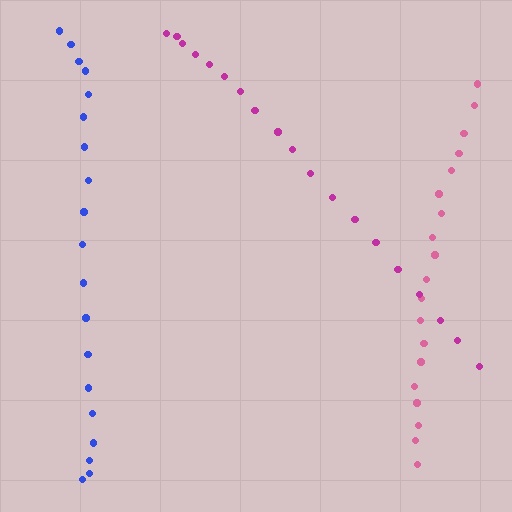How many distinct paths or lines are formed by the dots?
There are 3 distinct paths.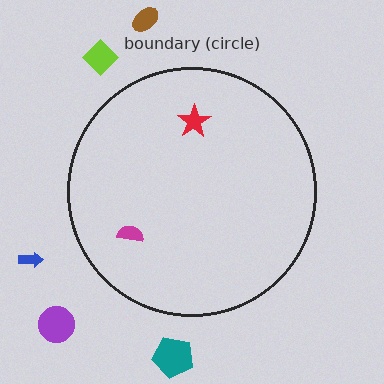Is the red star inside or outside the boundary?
Inside.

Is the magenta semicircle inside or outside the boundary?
Inside.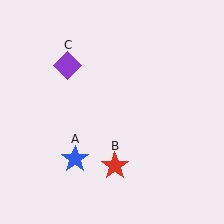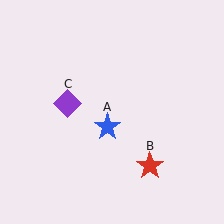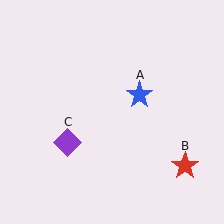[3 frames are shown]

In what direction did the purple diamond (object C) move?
The purple diamond (object C) moved down.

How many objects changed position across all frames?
3 objects changed position: blue star (object A), red star (object B), purple diamond (object C).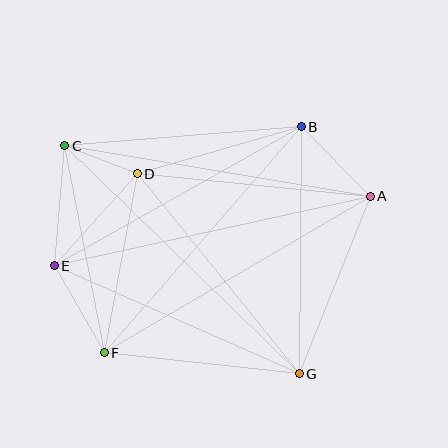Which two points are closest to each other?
Points C and D are closest to each other.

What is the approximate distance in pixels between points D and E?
The distance between D and E is approximately 124 pixels.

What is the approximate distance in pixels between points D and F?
The distance between D and F is approximately 182 pixels.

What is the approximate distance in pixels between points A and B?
The distance between A and B is approximately 98 pixels.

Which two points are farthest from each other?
Points C and G are farthest from each other.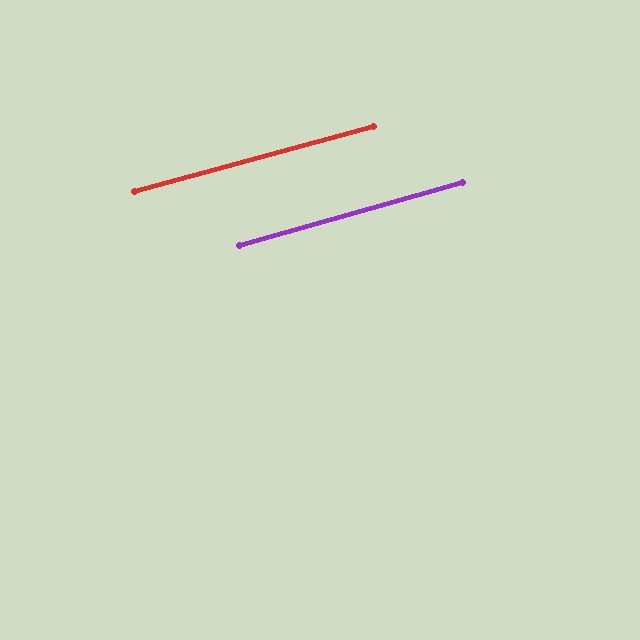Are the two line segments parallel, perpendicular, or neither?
Parallel — their directions differ by only 0.6°.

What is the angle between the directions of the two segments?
Approximately 1 degree.